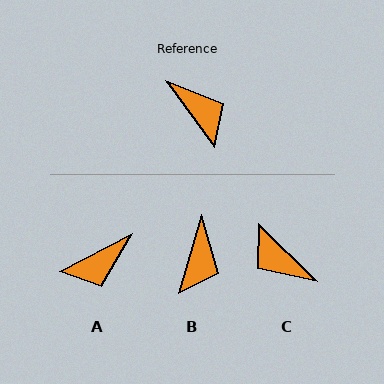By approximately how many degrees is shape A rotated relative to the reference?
Approximately 99 degrees clockwise.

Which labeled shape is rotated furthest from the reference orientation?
C, about 171 degrees away.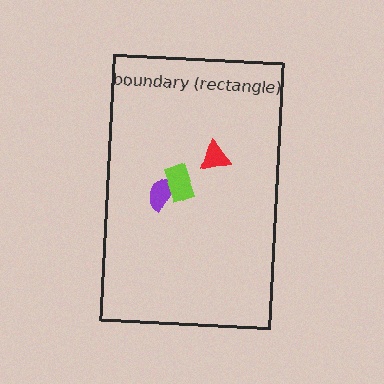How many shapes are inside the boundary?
3 inside, 0 outside.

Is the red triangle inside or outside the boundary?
Inside.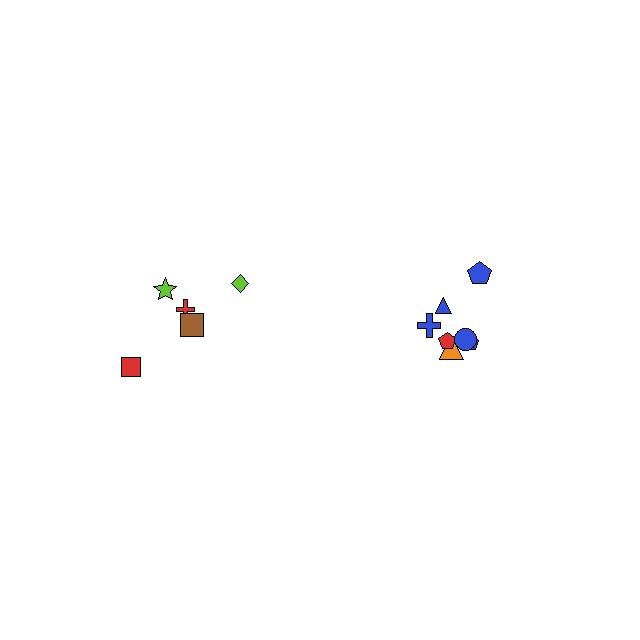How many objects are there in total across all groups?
There are 12 objects.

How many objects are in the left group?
There are 5 objects.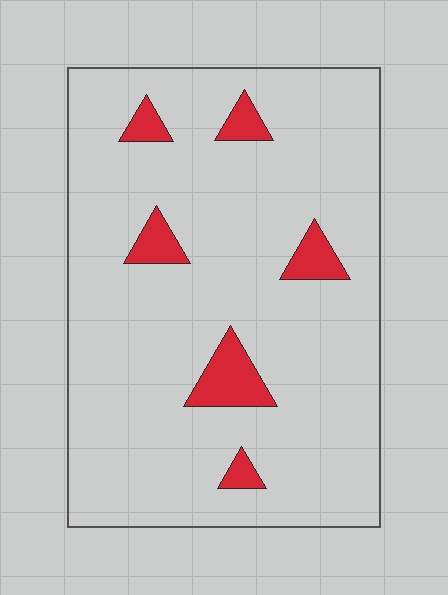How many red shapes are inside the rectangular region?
6.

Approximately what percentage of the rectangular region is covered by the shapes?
Approximately 10%.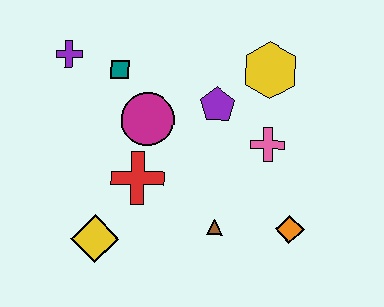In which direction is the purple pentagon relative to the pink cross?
The purple pentagon is to the left of the pink cross.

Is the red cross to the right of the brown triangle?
No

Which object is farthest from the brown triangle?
The purple cross is farthest from the brown triangle.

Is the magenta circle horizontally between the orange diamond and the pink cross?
No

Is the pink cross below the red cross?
No